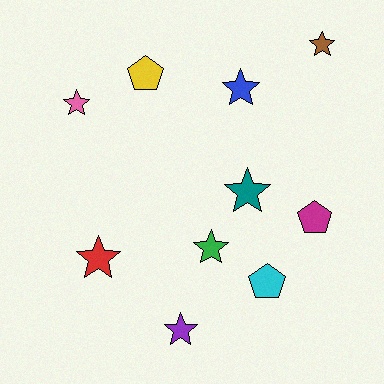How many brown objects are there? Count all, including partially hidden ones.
There is 1 brown object.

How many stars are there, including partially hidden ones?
There are 7 stars.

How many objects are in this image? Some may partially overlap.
There are 10 objects.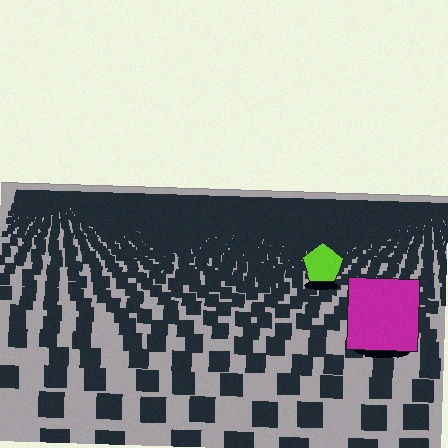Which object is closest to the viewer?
The magenta square is closest. The texture marks near it are larger and more spread out.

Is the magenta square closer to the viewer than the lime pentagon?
Yes. The magenta square is closer — you can tell from the texture gradient: the ground texture is coarser near it.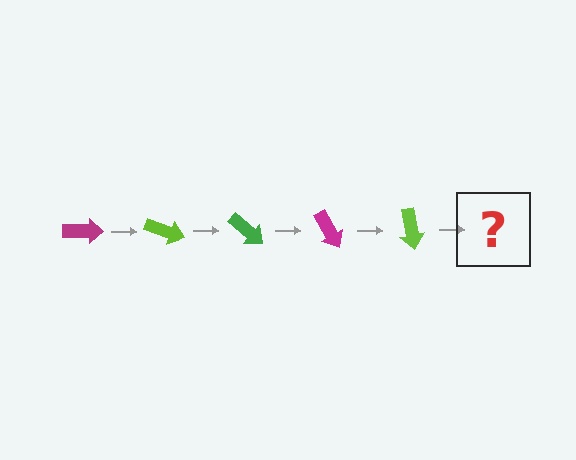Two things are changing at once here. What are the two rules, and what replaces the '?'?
The two rules are that it rotates 20 degrees each step and the color cycles through magenta, lime, and green. The '?' should be a green arrow, rotated 100 degrees from the start.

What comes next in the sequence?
The next element should be a green arrow, rotated 100 degrees from the start.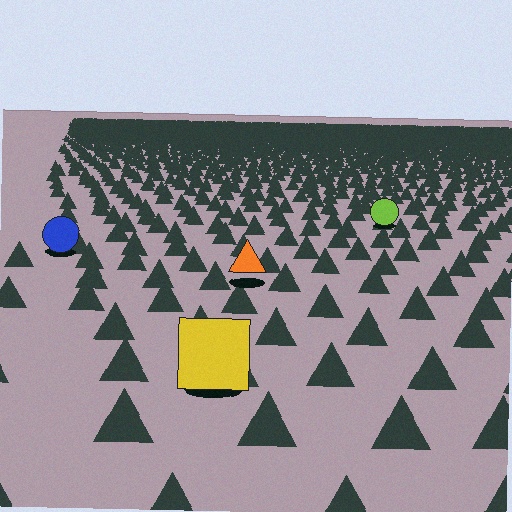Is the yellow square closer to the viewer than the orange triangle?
Yes. The yellow square is closer — you can tell from the texture gradient: the ground texture is coarser near it.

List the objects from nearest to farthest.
From nearest to farthest: the yellow square, the orange triangle, the blue circle, the lime circle.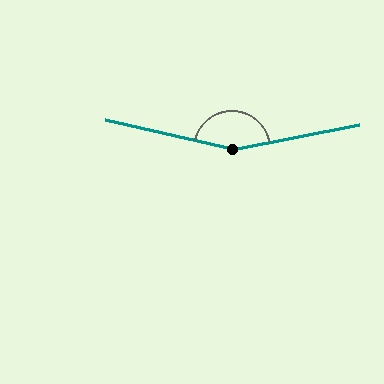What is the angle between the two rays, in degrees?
Approximately 156 degrees.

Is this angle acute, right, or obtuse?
It is obtuse.